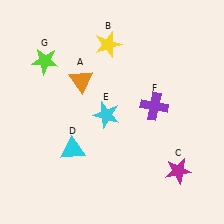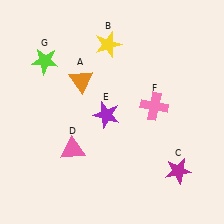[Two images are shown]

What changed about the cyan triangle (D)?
In Image 1, D is cyan. In Image 2, it changed to pink.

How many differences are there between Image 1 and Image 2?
There are 3 differences between the two images.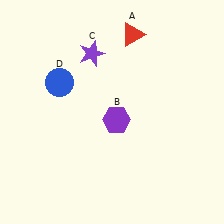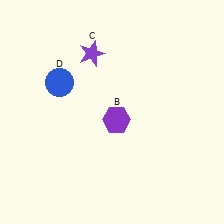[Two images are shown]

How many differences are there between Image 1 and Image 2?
There is 1 difference between the two images.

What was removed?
The red triangle (A) was removed in Image 2.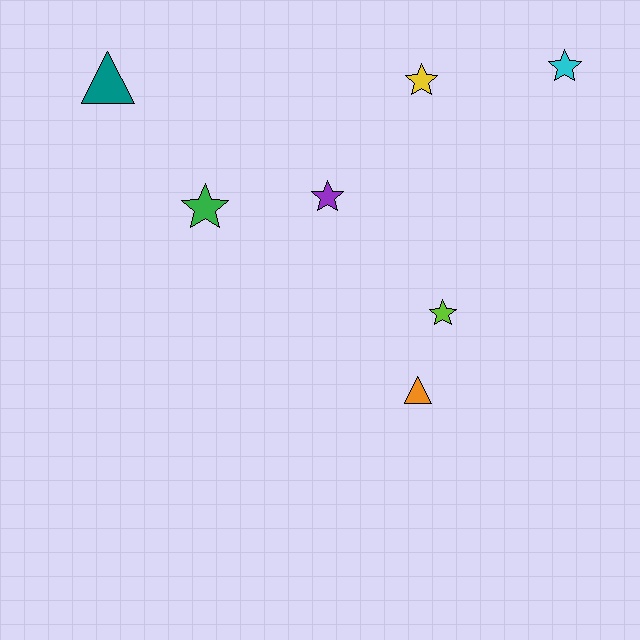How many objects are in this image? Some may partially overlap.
There are 7 objects.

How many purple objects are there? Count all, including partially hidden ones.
There is 1 purple object.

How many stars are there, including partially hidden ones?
There are 5 stars.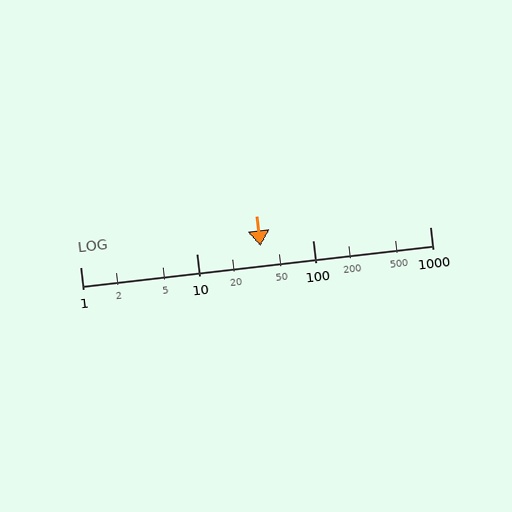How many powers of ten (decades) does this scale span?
The scale spans 3 decades, from 1 to 1000.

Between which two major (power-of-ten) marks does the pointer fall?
The pointer is between 10 and 100.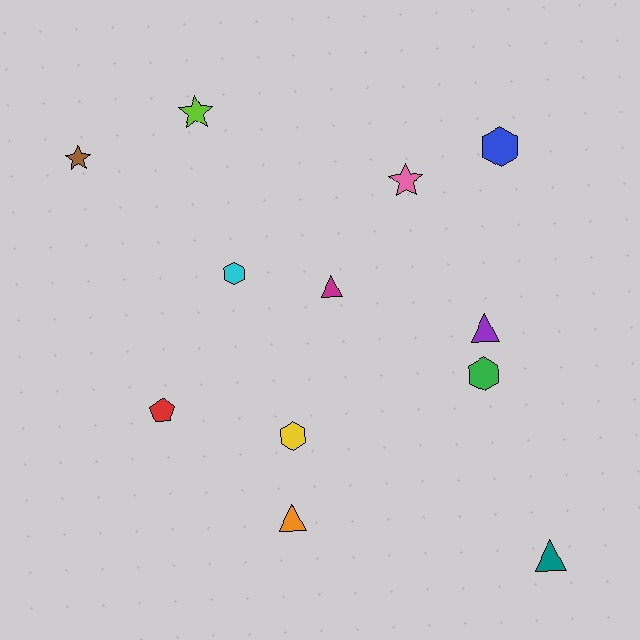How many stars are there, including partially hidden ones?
There are 3 stars.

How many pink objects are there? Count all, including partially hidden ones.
There is 1 pink object.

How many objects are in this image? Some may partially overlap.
There are 12 objects.